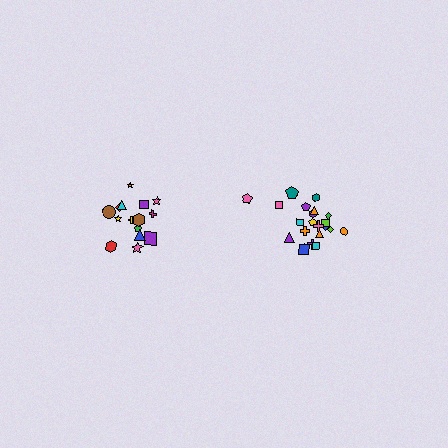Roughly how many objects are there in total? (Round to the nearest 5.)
Roughly 35 objects in total.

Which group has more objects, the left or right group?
The right group.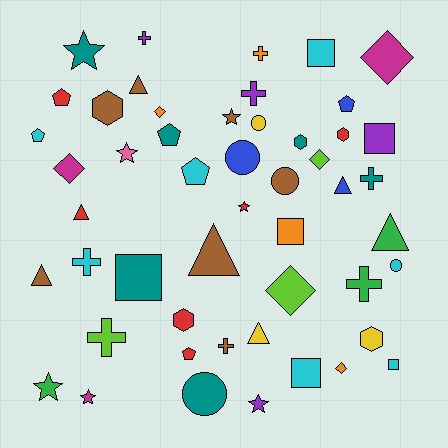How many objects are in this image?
There are 50 objects.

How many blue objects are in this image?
There are 3 blue objects.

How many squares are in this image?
There are 6 squares.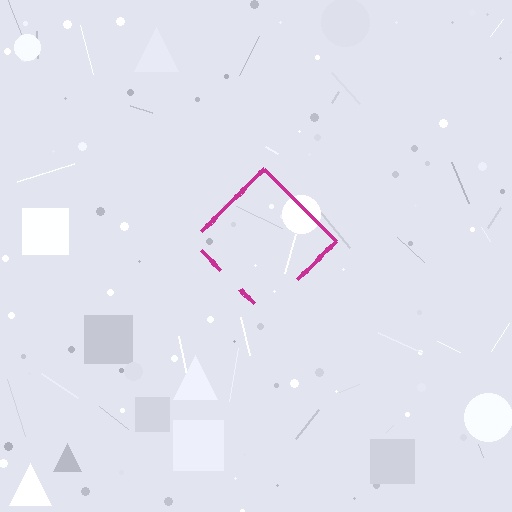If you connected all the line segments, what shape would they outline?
They would outline a diamond.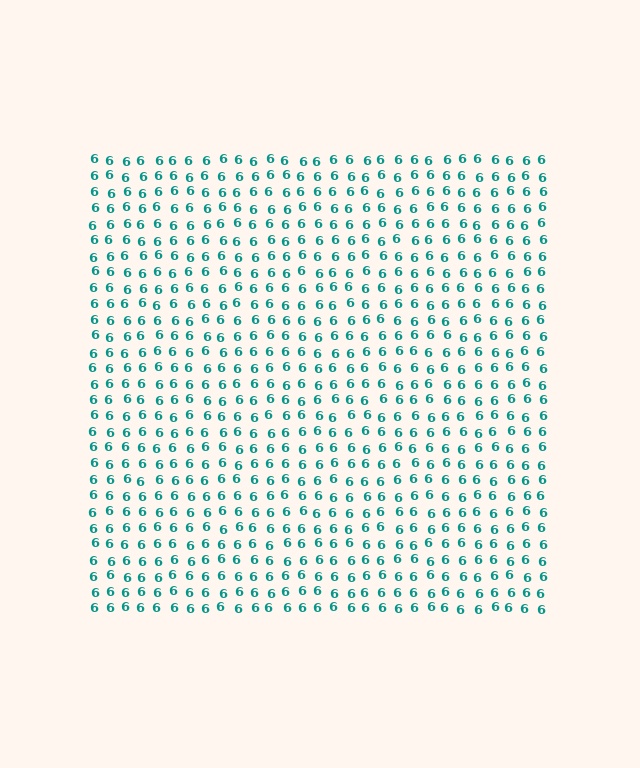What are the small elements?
The small elements are digit 6's.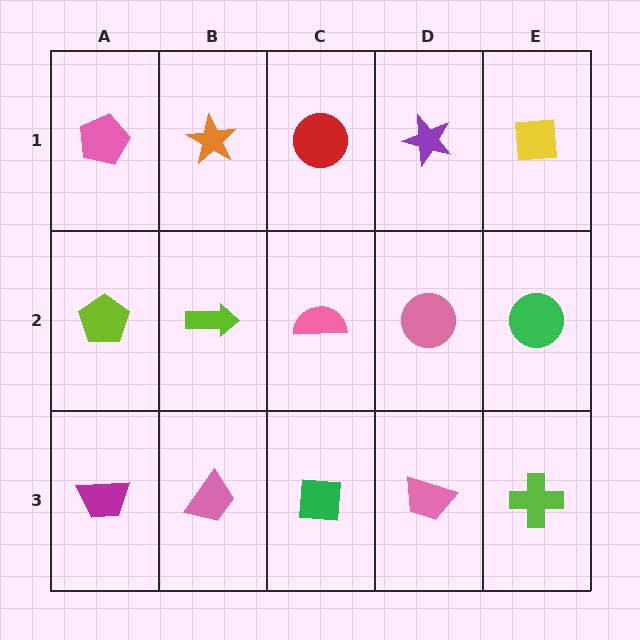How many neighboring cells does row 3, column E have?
2.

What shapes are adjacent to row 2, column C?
A red circle (row 1, column C), a green square (row 3, column C), a lime arrow (row 2, column B), a pink circle (row 2, column D).